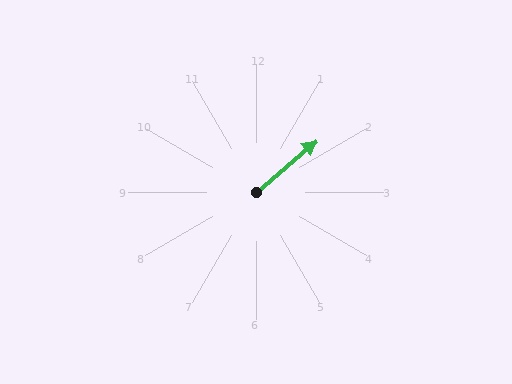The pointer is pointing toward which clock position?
Roughly 2 o'clock.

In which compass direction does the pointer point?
Northeast.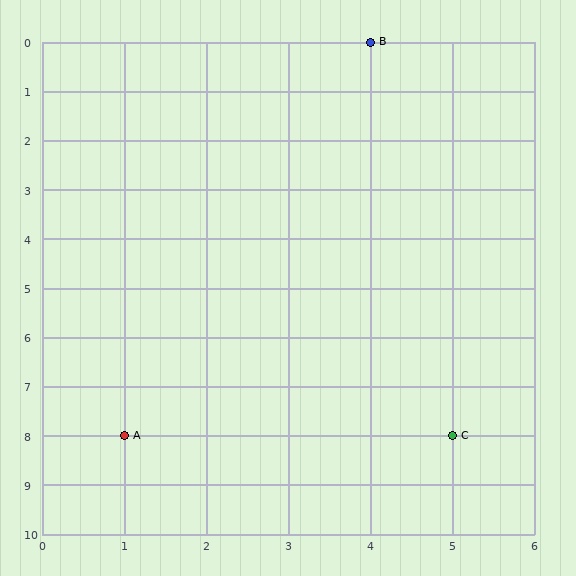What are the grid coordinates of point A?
Point A is at grid coordinates (1, 8).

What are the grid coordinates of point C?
Point C is at grid coordinates (5, 8).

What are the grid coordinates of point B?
Point B is at grid coordinates (4, 0).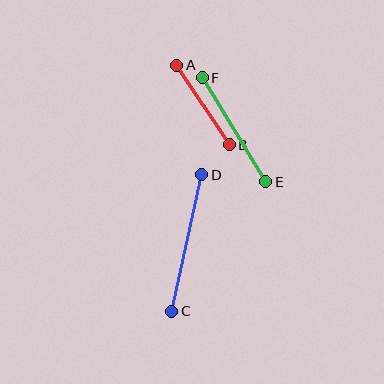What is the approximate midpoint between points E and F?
The midpoint is at approximately (234, 130) pixels.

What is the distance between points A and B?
The distance is approximately 96 pixels.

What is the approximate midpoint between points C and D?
The midpoint is at approximately (187, 243) pixels.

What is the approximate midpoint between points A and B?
The midpoint is at approximately (203, 105) pixels.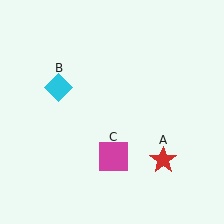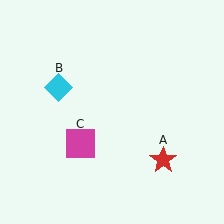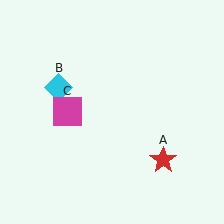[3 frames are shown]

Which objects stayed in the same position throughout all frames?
Red star (object A) and cyan diamond (object B) remained stationary.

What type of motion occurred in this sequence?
The magenta square (object C) rotated clockwise around the center of the scene.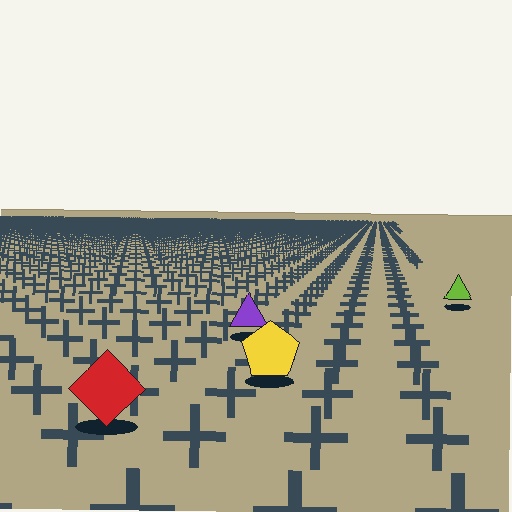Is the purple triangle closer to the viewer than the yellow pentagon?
No. The yellow pentagon is closer — you can tell from the texture gradient: the ground texture is coarser near it.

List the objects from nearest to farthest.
From nearest to farthest: the red diamond, the yellow pentagon, the purple triangle, the lime triangle.